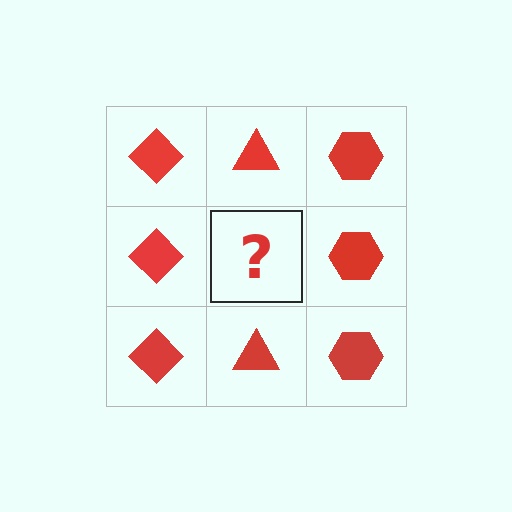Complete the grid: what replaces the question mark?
The question mark should be replaced with a red triangle.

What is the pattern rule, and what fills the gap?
The rule is that each column has a consistent shape. The gap should be filled with a red triangle.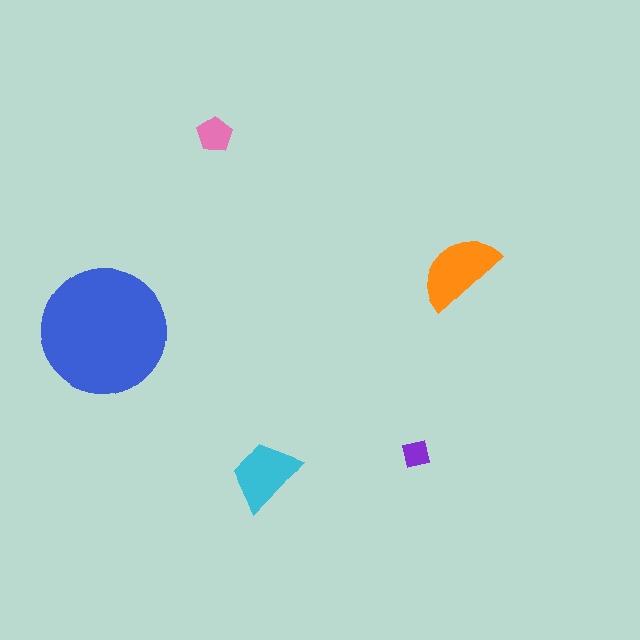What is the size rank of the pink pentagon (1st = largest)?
4th.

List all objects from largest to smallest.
The blue circle, the orange semicircle, the cyan trapezoid, the pink pentagon, the purple square.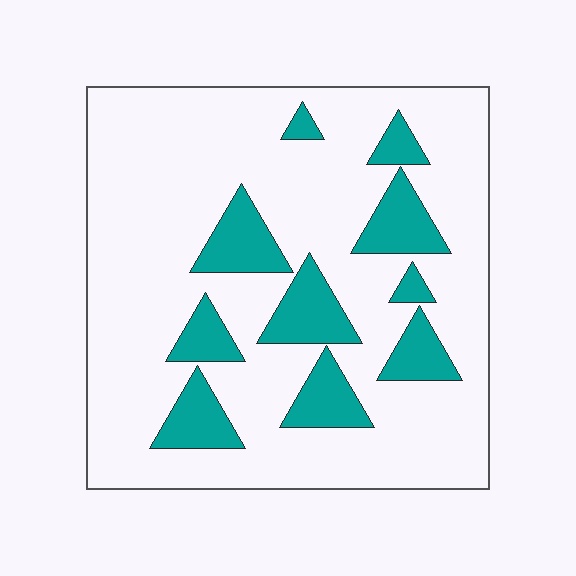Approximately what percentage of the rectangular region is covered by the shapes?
Approximately 20%.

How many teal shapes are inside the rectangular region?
10.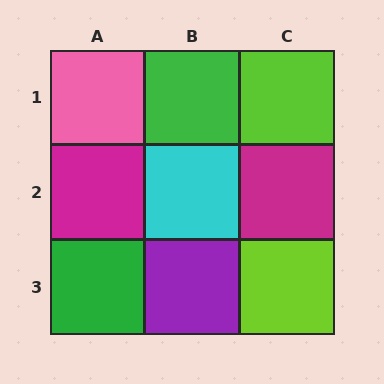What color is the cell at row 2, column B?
Cyan.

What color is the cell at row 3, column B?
Purple.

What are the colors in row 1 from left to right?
Pink, green, lime.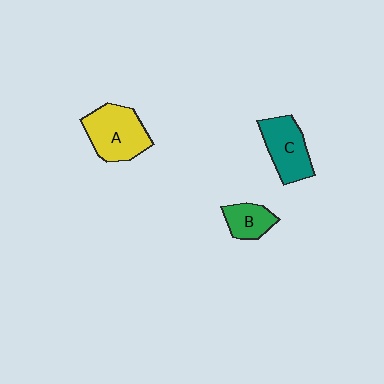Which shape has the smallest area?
Shape B (green).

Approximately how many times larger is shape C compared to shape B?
Approximately 1.6 times.